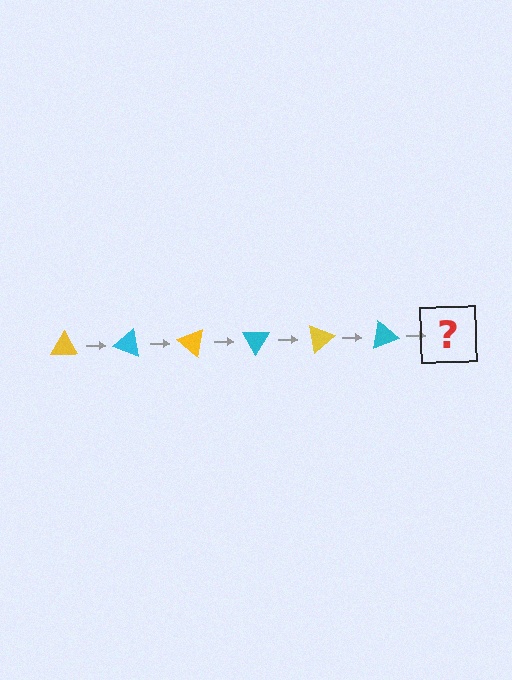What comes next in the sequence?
The next element should be a yellow triangle, rotated 120 degrees from the start.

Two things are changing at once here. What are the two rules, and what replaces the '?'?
The two rules are that it rotates 20 degrees each step and the color cycles through yellow and cyan. The '?' should be a yellow triangle, rotated 120 degrees from the start.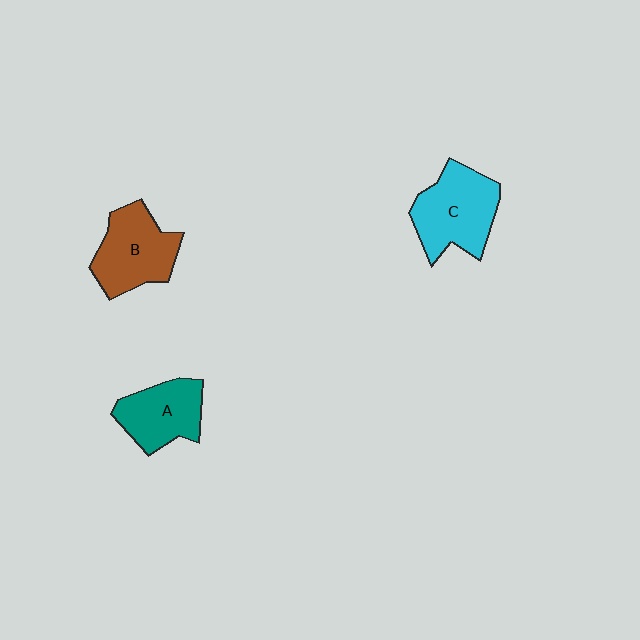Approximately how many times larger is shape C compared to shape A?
Approximately 1.3 times.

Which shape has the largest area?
Shape C (cyan).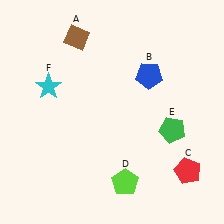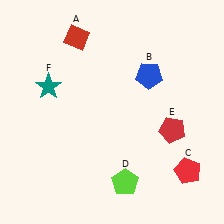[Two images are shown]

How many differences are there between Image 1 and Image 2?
There are 3 differences between the two images.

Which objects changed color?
A changed from brown to red. E changed from green to red. F changed from cyan to teal.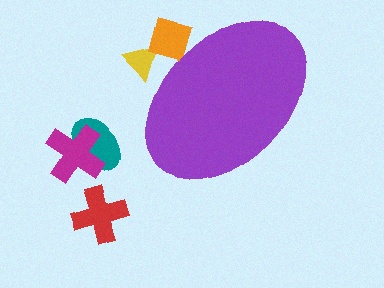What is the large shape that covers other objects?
A purple ellipse.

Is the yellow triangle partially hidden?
Yes, the yellow triangle is partially hidden behind the purple ellipse.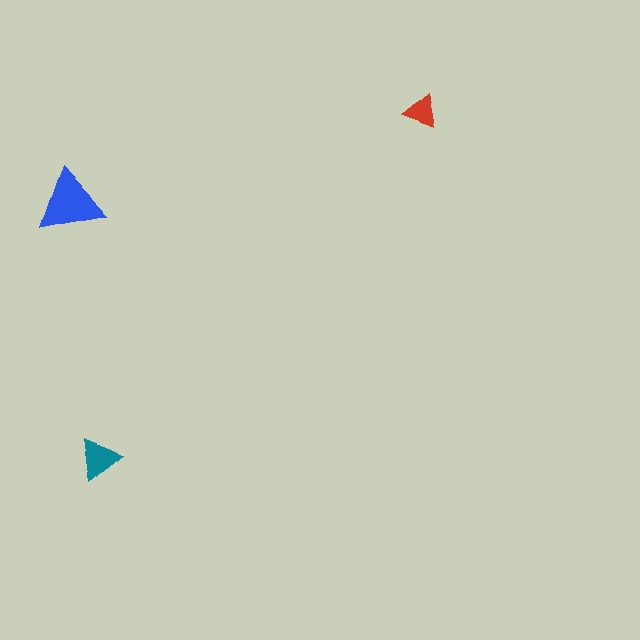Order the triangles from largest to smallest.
the blue one, the teal one, the red one.